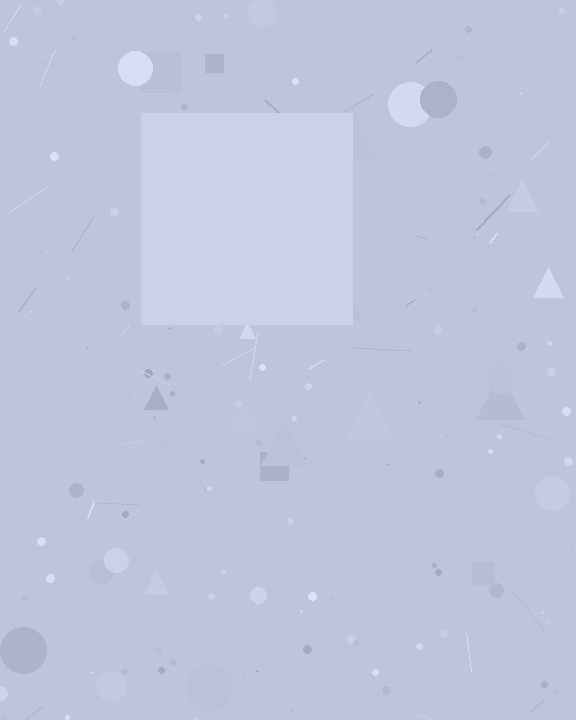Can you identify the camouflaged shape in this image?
The camouflaged shape is a square.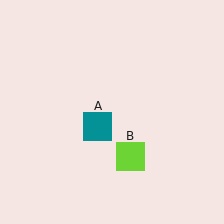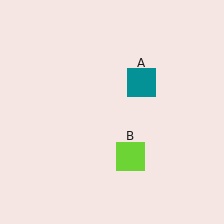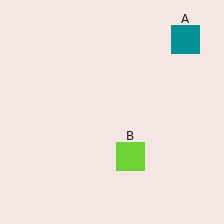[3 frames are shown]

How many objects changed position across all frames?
1 object changed position: teal square (object A).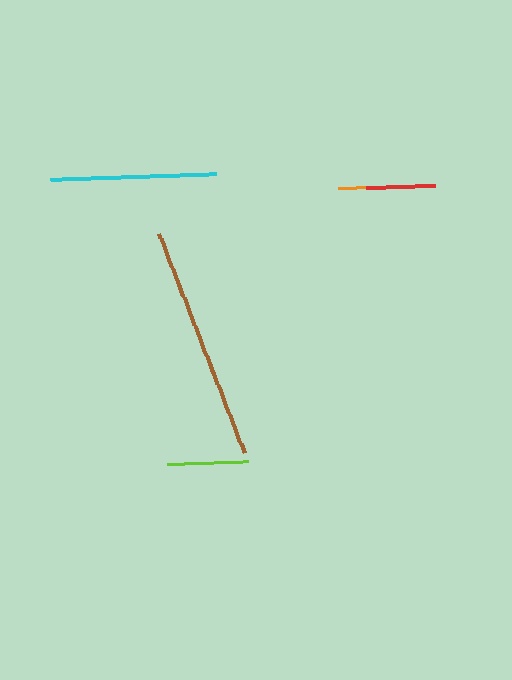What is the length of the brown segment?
The brown segment is approximately 235 pixels long.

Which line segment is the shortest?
The red line is the shortest at approximately 69 pixels.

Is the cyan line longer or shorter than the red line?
The cyan line is longer than the red line.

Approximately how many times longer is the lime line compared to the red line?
The lime line is approximately 1.2 times the length of the red line.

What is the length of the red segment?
The red segment is approximately 69 pixels long.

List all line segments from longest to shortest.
From longest to shortest: brown, cyan, orange, lime, red.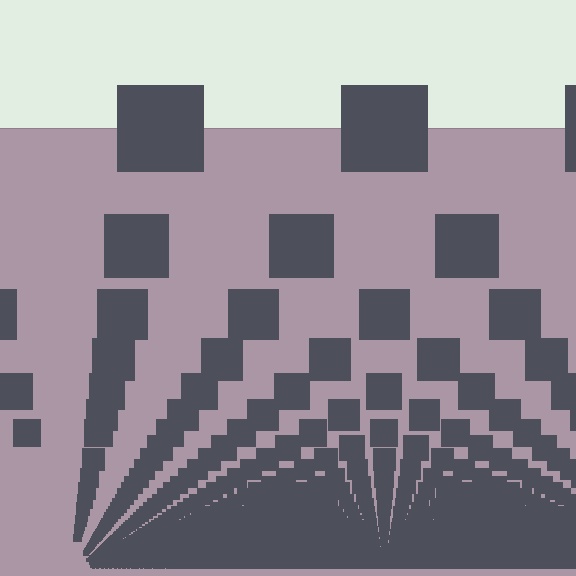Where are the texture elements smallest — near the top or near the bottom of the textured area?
Near the bottom.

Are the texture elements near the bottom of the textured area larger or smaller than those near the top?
Smaller. The gradient is inverted — elements near the bottom are smaller and denser.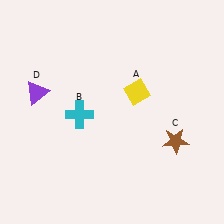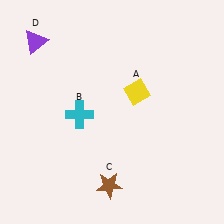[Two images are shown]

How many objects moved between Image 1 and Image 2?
2 objects moved between the two images.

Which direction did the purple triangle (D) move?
The purple triangle (D) moved up.